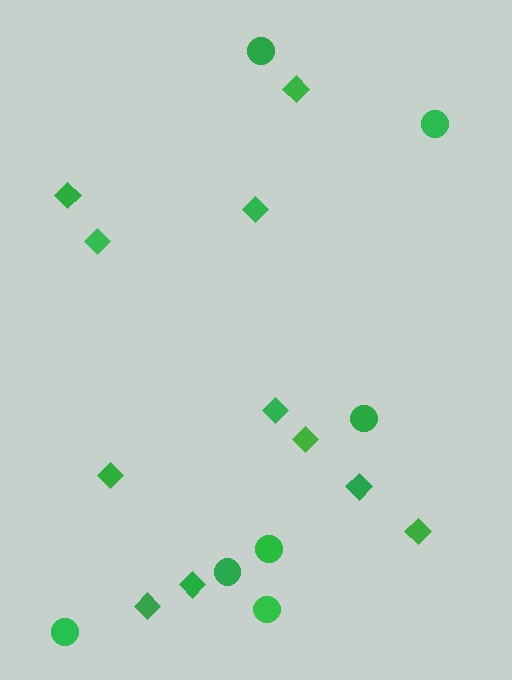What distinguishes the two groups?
There are 2 groups: one group of circles (7) and one group of diamonds (11).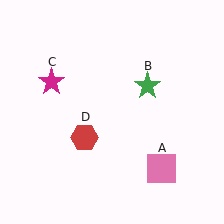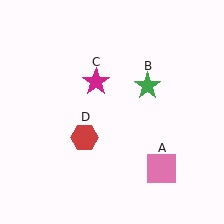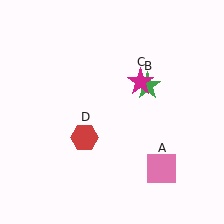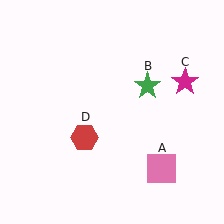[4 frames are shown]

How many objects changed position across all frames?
1 object changed position: magenta star (object C).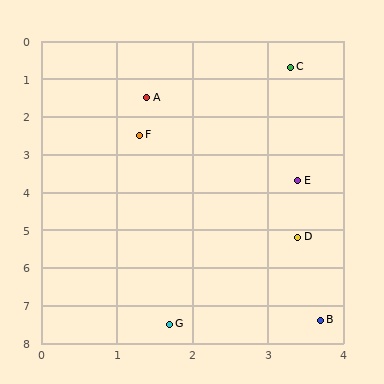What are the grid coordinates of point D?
Point D is at approximately (3.4, 5.2).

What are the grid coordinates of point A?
Point A is at approximately (1.4, 1.5).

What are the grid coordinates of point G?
Point G is at approximately (1.7, 7.5).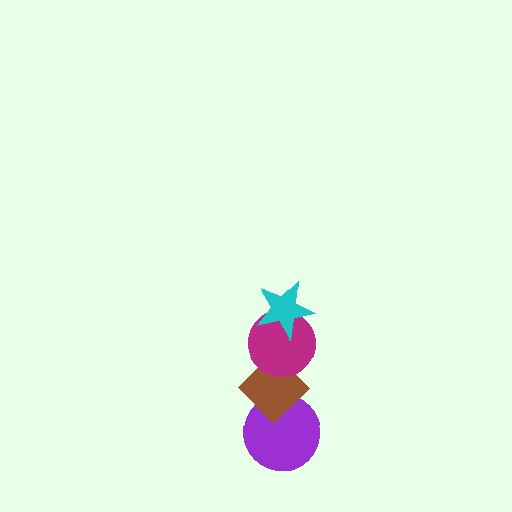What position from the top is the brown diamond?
The brown diamond is 3rd from the top.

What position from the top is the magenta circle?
The magenta circle is 2nd from the top.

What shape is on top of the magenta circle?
The cyan star is on top of the magenta circle.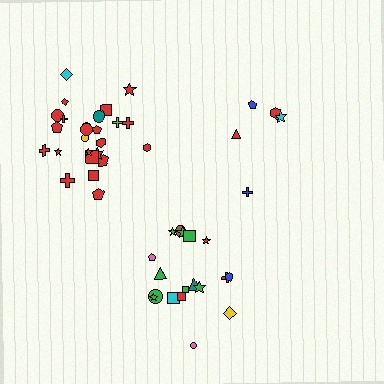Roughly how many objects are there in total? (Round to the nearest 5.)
Roughly 50 objects in total.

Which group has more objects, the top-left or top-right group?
The top-left group.